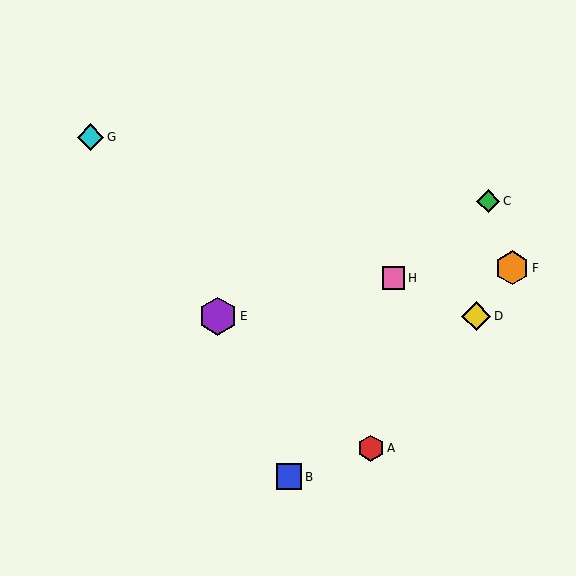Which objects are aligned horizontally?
Objects D, E are aligned horizontally.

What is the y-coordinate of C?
Object C is at y≈201.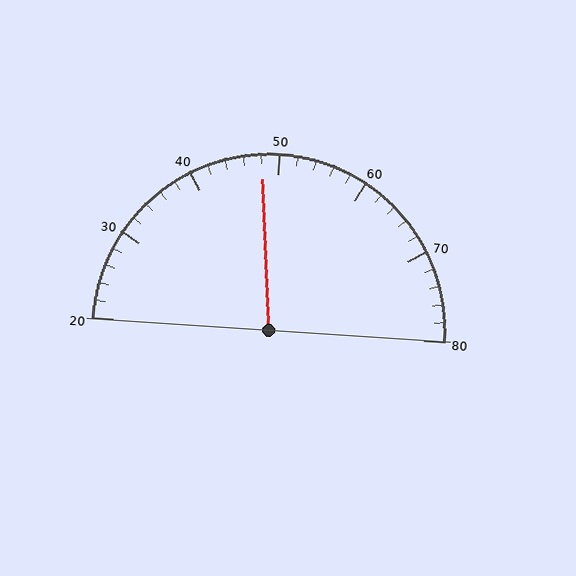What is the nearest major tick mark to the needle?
The nearest major tick mark is 50.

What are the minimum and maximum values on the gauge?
The gauge ranges from 20 to 80.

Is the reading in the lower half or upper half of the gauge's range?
The reading is in the lower half of the range (20 to 80).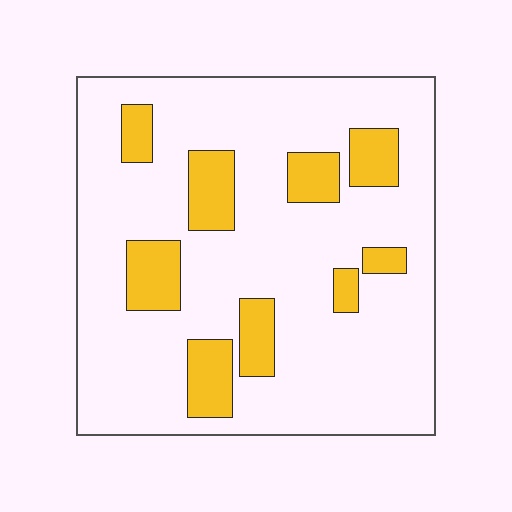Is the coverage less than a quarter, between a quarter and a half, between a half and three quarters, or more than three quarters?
Less than a quarter.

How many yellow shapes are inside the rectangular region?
9.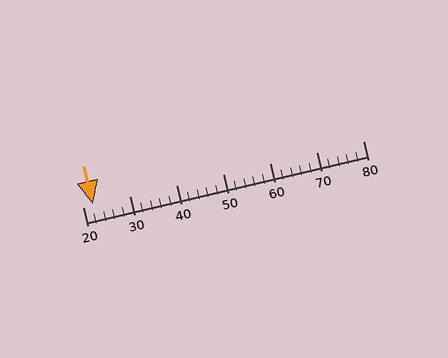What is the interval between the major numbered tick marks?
The major tick marks are spaced 10 units apart.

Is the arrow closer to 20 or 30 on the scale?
The arrow is closer to 20.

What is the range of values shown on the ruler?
The ruler shows values from 20 to 80.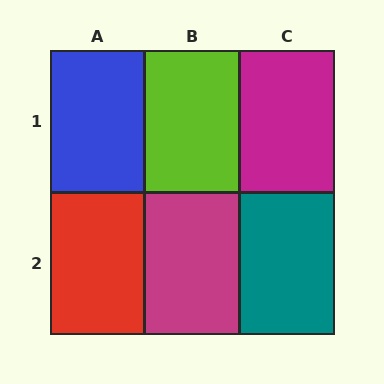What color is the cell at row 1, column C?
Magenta.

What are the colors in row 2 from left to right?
Red, magenta, teal.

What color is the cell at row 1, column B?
Lime.